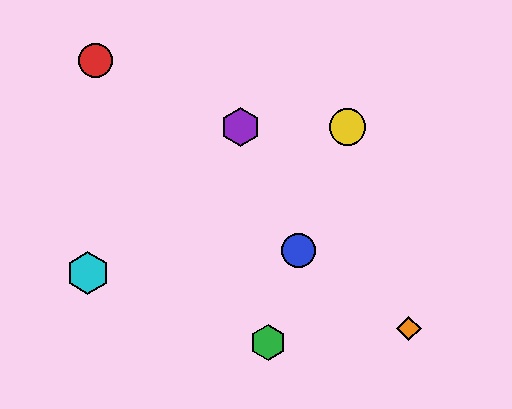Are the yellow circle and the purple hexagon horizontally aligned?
Yes, both are at y≈127.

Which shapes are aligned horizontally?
The yellow circle, the purple hexagon are aligned horizontally.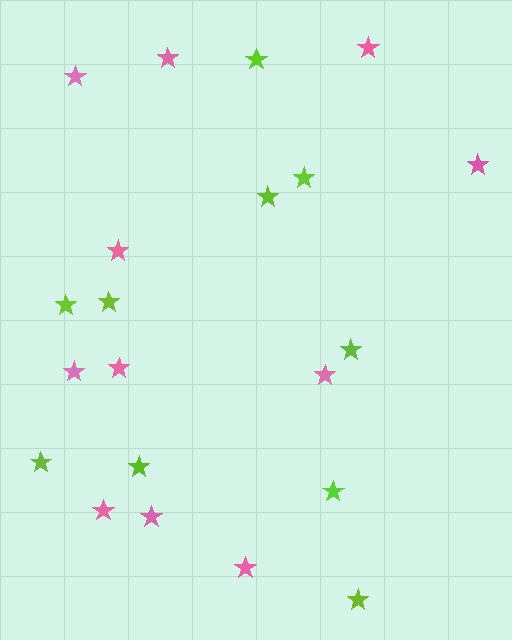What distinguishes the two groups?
There are 2 groups: one group of pink stars (11) and one group of lime stars (10).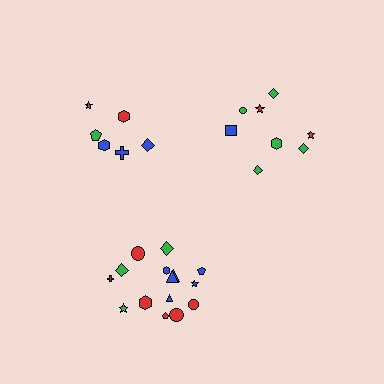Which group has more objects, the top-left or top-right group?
The top-right group.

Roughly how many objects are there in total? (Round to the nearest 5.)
Roughly 30 objects in total.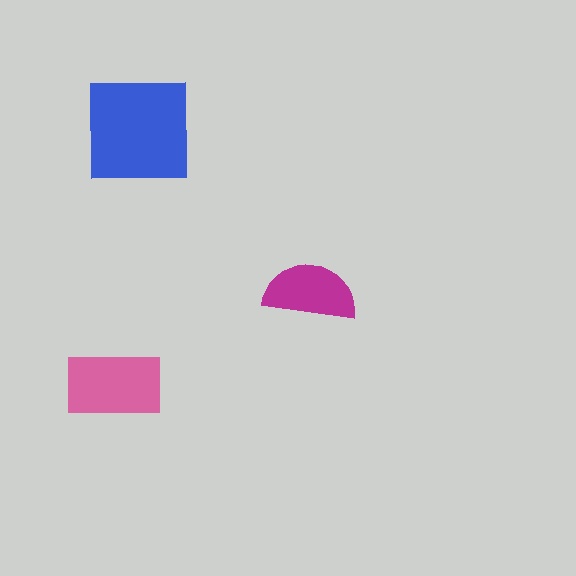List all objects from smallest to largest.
The magenta semicircle, the pink rectangle, the blue square.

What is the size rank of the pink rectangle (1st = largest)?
2nd.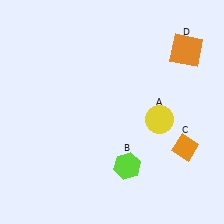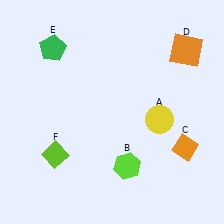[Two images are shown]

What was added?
A green pentagon (E), a lime diamond (F) were added in Image 2.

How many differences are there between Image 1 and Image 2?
There are 2 differences between the two images.